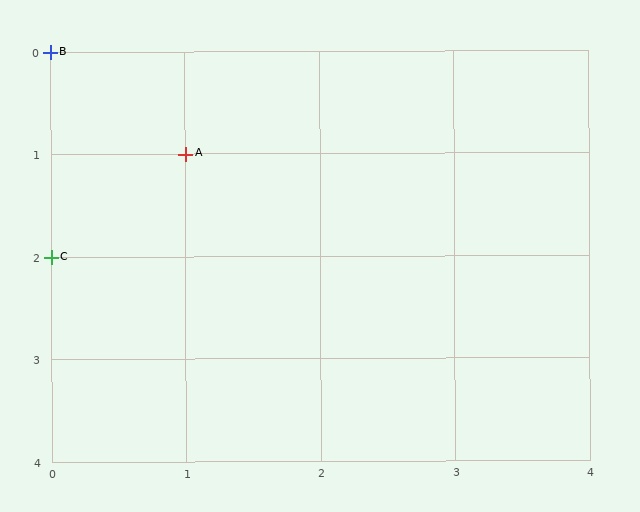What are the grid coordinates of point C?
Point C is at grid coordinates (0, 2).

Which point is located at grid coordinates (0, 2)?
Point C is at (0, 2).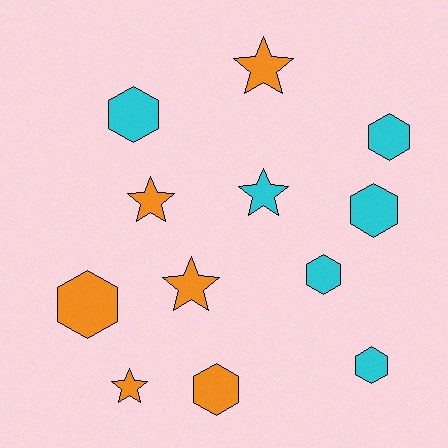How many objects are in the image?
There are 12 objects.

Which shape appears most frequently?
Hexagon, with 7 objects.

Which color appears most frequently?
Cyan, with 6 objects.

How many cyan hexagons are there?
There are 5 cyan hexagons.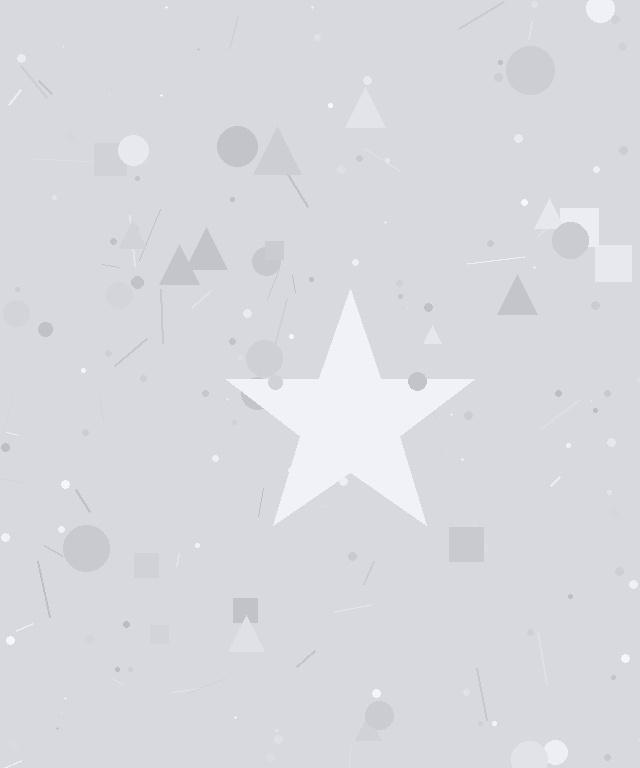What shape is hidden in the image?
A star is hidden in the image.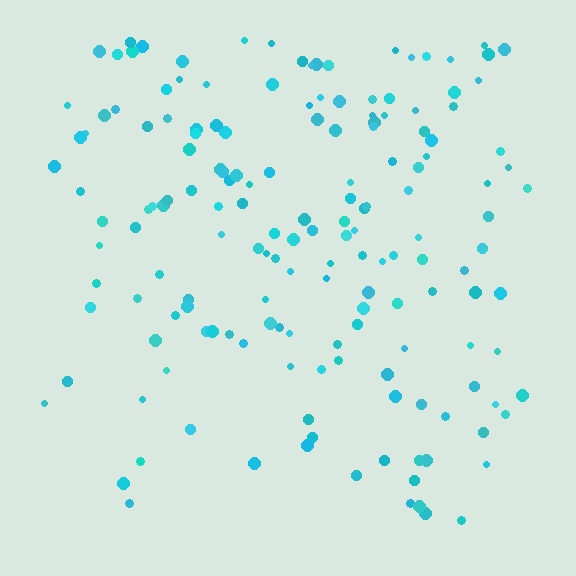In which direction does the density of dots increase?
From bottom to top, with the top side densest.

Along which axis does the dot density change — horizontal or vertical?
Vertical.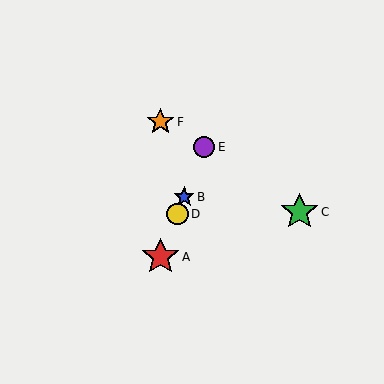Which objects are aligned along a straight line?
Objects A, B, D, E are aligned along a straight line.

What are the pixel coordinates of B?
Object B is at (184, 197).